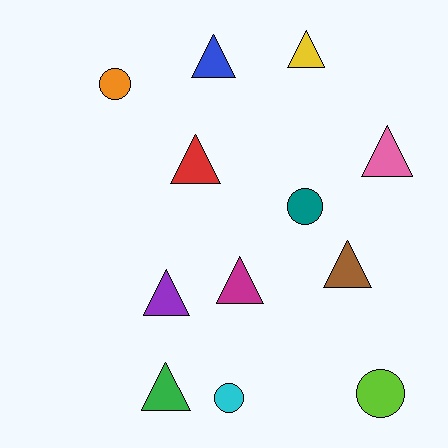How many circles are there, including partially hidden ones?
There are 4 circles.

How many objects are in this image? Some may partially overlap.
There are 12 objects.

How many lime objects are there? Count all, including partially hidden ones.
There is 1 lime object.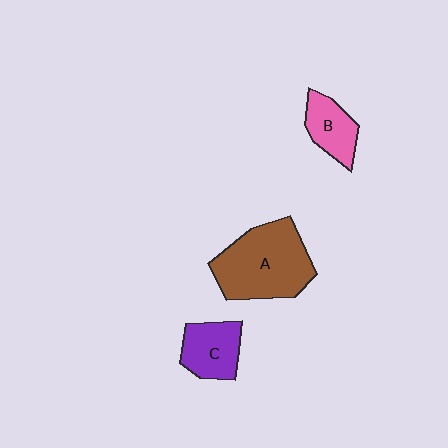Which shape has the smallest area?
Shape B (pink).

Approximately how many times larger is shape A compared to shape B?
Approximately 2.3 times.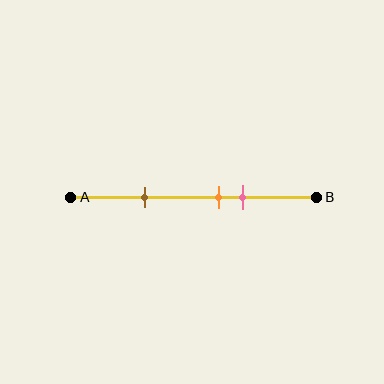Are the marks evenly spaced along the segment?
No, the marks are not evenly spaced.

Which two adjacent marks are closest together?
The orange and pink marks are the closest adjacent pair.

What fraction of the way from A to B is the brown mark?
The brown mark is approximately 30% (0.3) of the way from A to B.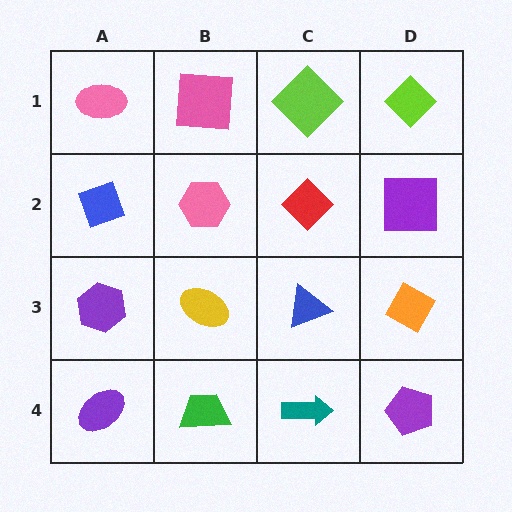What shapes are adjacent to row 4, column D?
An orange diamond (row 3, column D), a teal arrow (row 4, column C).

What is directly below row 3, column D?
A purple pentagon.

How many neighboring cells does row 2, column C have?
4.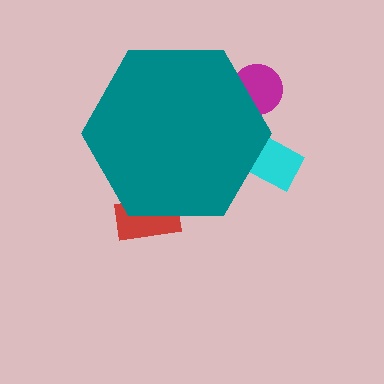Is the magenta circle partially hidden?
Yes, the magenta circle is partially hidden behind the teal hexagon.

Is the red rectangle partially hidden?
Yes, the red rectangle is partially hidden behind the teal hexagon.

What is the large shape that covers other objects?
A teal hexagon.